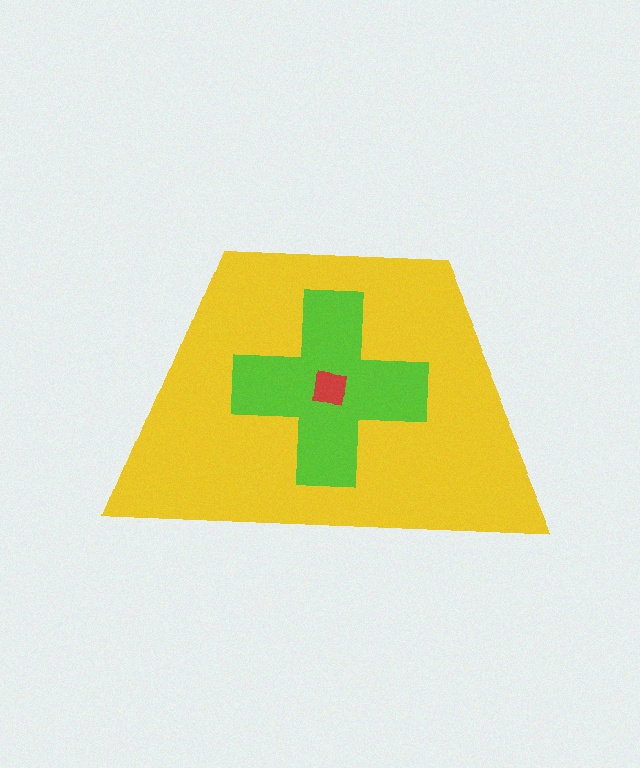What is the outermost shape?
The yellow trapezoid.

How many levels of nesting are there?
3.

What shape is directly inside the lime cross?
The red square.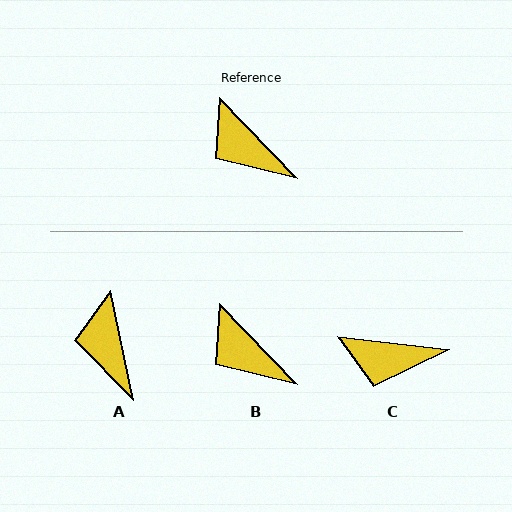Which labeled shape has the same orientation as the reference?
B.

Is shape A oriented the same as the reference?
No, it is off by about 32 degrees.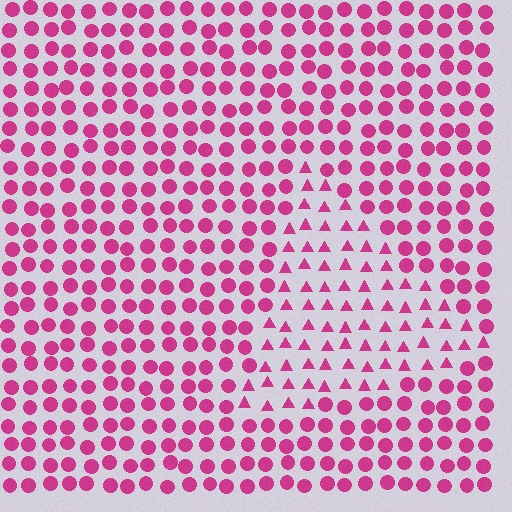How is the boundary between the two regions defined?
The boundary is defined by a change in element shape: triangles inside vs. circles outside. All elements share the same color and spacing.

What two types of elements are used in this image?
The image uses triangles inside the triangle region and circles outside it.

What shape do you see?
I see a triangle.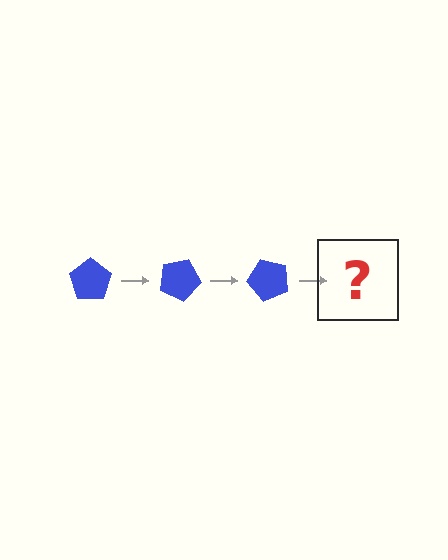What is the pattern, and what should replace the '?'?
The pattern is that the pentagon rotates 25 degrees each step. The '?' should be a blue pentagon rotated 75 degrees.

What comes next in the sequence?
The next element should be a blue pentagon rotated 75 degrees.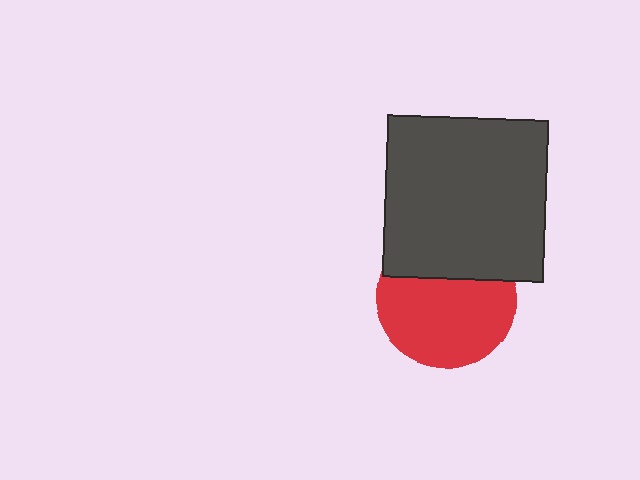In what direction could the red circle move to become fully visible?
The red circle could move down. That would shift it out from behind the dark gray square entirely.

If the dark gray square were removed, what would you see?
You would see the complete red circle.